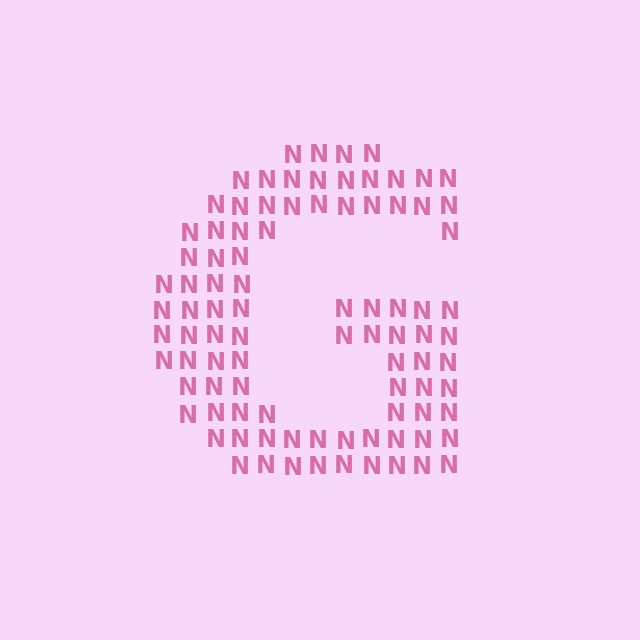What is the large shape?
The large shape is the letter G.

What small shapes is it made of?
It is made of small letter N's.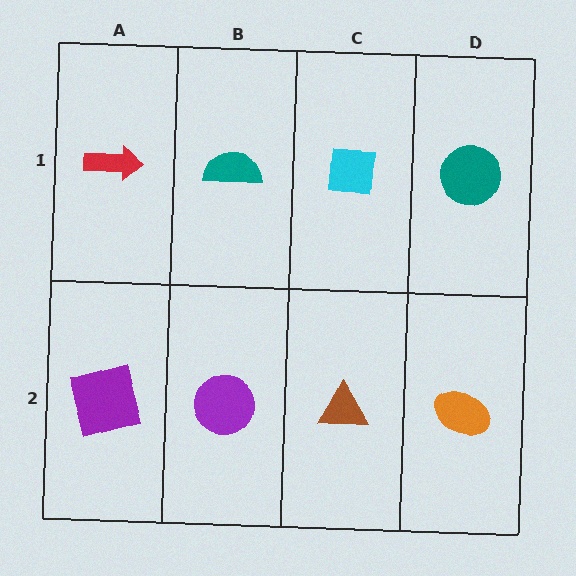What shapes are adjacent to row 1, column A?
A purple square (row 2, column A), a teal semicircle (row 1, column B).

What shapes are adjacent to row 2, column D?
A teal circle (row 1, column D), a brown triangle (row 2, column C).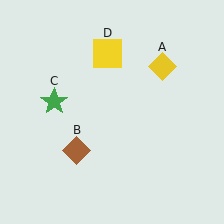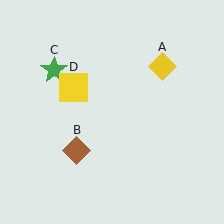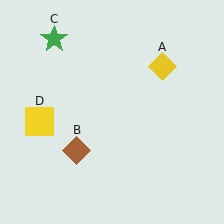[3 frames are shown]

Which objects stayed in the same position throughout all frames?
Yellow diamond (object A) and brown diamond (object B) remained stationary.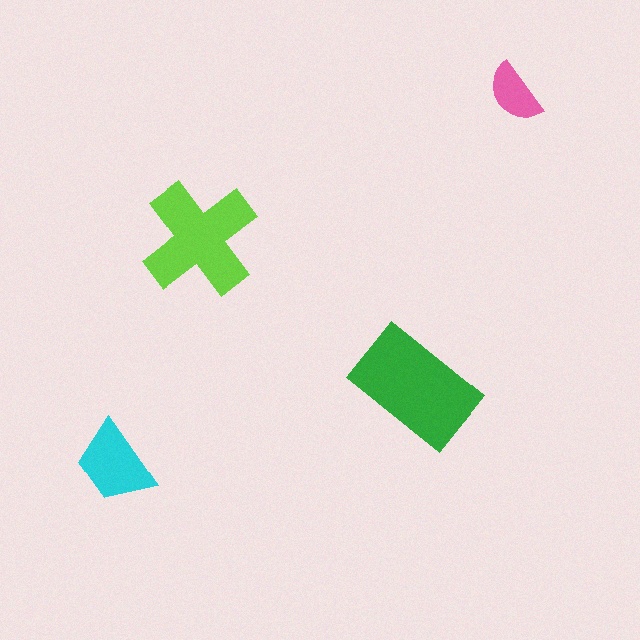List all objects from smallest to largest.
The pink semicircle, the cyan trapezoid, the lime cross, the green rectangle.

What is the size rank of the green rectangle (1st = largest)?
1st.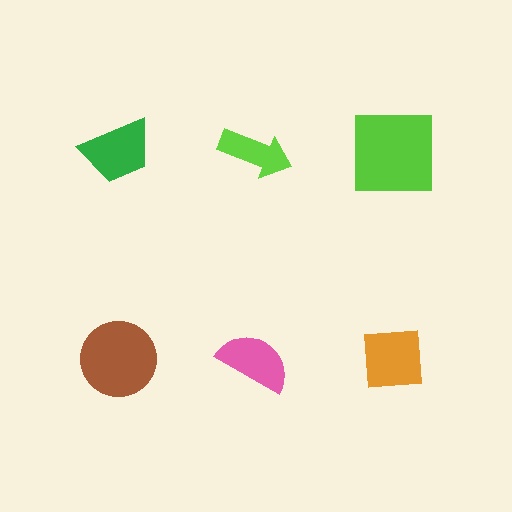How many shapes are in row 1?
3 shapes.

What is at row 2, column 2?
A pink semicircle.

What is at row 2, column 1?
A brown circle.